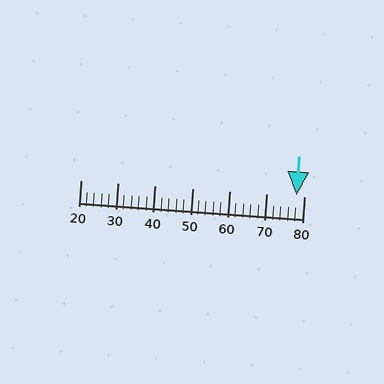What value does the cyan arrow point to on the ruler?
The cyan arrow points to approximately 78.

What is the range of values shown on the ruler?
The ruler shows values from 20 to 80.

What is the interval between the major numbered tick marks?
The major tick marks are spaced 10 units apart.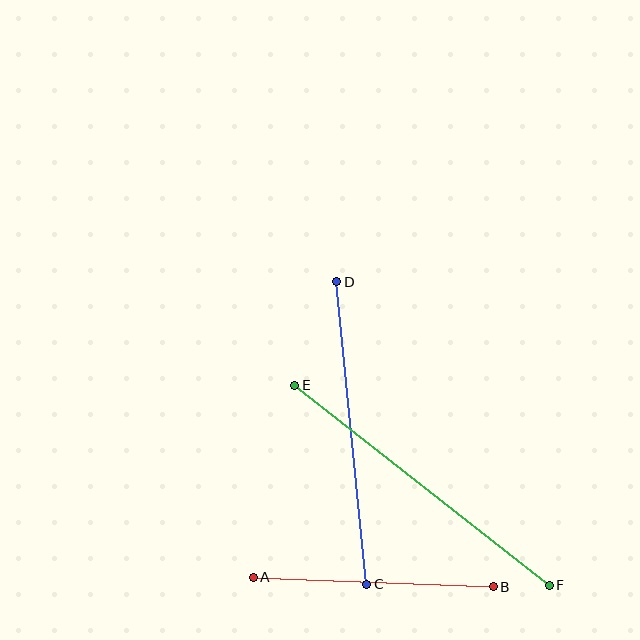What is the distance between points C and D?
The distance is approximately 304 pixels.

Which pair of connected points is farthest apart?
Points E and F are farthest apart.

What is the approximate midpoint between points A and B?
The midpoint is at approximately (373, 582) pixels.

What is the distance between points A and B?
The distance is approximately 240 pixels.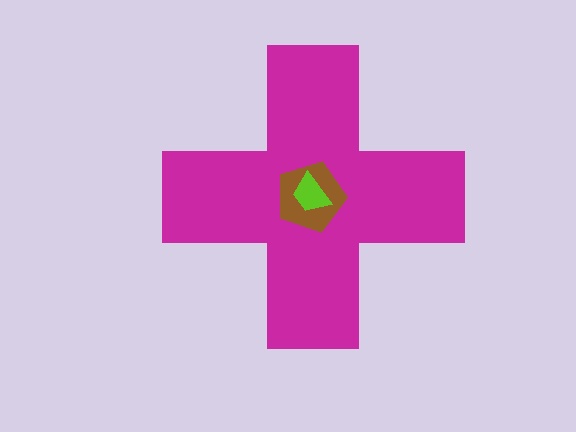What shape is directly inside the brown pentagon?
The lime trapezoid.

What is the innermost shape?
The lime trapezoid.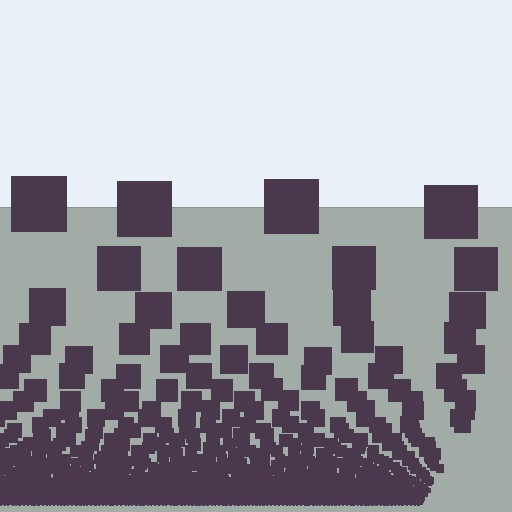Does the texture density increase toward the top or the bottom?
Density increases toward the bottom.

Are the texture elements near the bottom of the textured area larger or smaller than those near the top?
Smaller. The gradient is inverted — elements near the bottom are smaller and denser.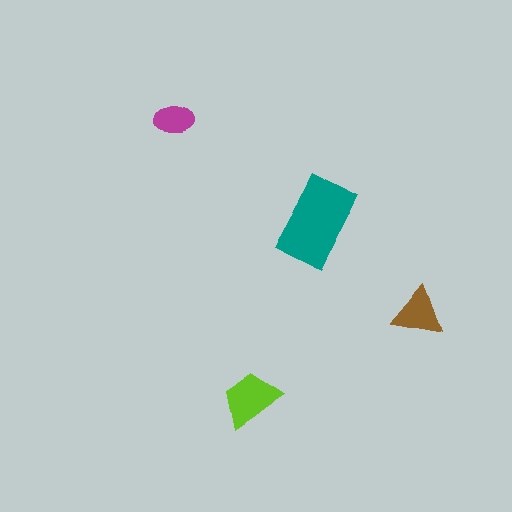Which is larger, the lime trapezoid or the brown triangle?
The lime trapezoid.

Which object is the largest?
The teal rectangle.